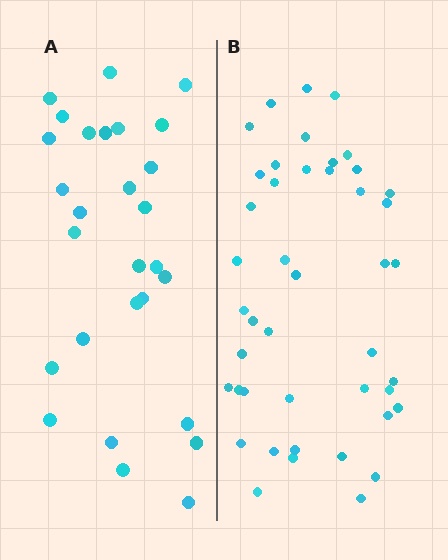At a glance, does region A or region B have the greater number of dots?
Region B (the right region) has more dots.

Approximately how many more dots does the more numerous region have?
Region B has approximately 15 more dots than region A.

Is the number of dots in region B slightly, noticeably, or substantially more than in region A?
Region B has substantially more. The ratio is roughly 1.6 to 1.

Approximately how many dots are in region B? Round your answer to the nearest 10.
About 40 dots. (The exact count is 44, which rounds to 40.)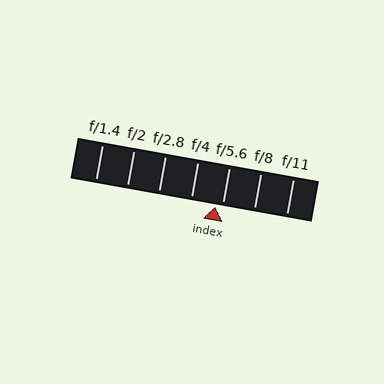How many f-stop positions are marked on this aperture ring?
There are 7 f-stop positions marked.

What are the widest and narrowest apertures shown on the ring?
The widest aperture shown is f/1.4 and the narrowest is f/11.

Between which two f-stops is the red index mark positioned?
The index mark is between f/4 and f/5.6.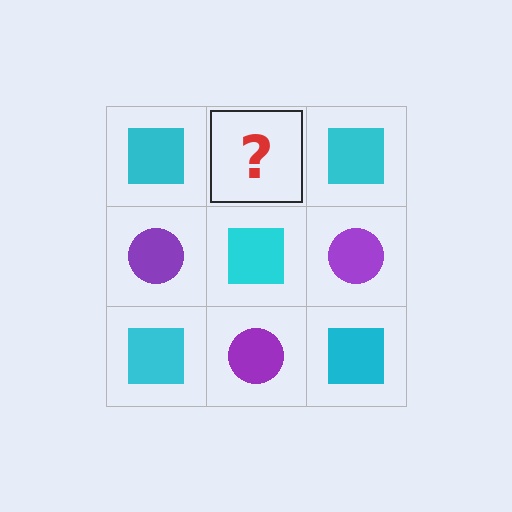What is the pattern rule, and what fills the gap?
The rule is that it alternates cyan square and purple circle in a checkerboard pattern. The gap should be filled with a purple circle.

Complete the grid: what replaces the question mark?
The question mark should be replaced with a purple circle.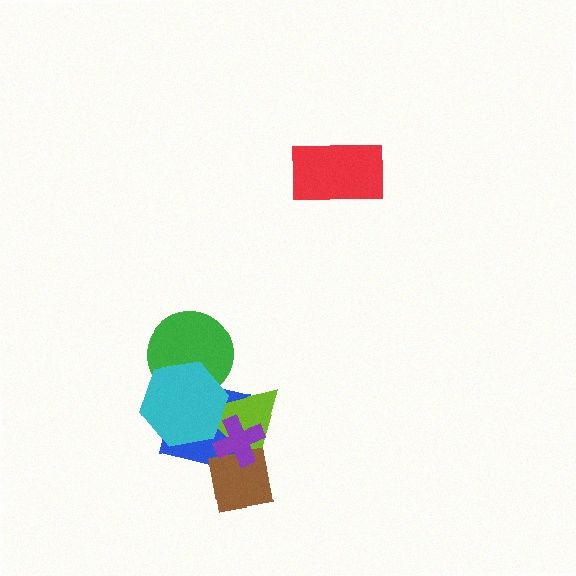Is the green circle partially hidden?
Yes, it is partially covered by another shape.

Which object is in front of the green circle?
The cyan hexagon is in front of the green circle.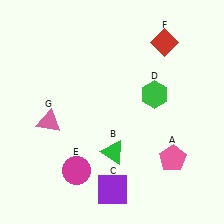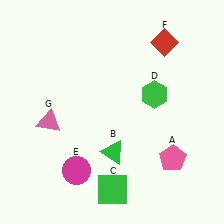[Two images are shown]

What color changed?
The square (C) changed from purple in Image 1 to green in Image 2.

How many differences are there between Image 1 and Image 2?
There is 1 difference between the two images.